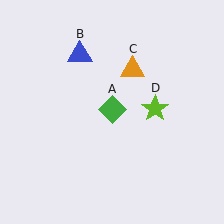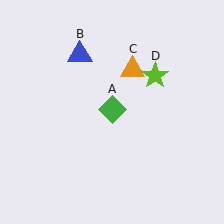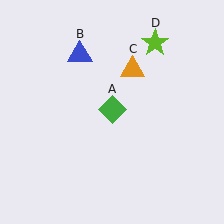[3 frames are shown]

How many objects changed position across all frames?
1 object changed position: lime star (object D).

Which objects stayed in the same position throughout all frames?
Green diamond (object A) and blue triangle (object B) and orange triangle (object C) remained stationary.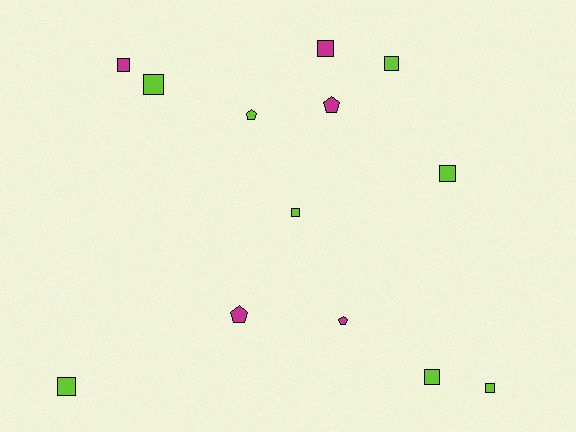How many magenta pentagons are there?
There are 3 magenta pentagons.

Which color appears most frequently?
Lime, with 8 objects.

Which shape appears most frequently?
Square, with 9 objects.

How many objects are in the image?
There are 13 objects.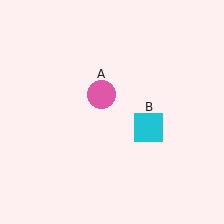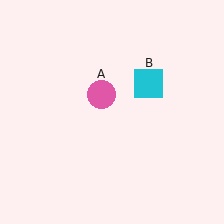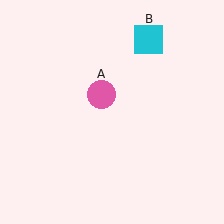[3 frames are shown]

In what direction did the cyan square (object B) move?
The cyan square (object B) moved up.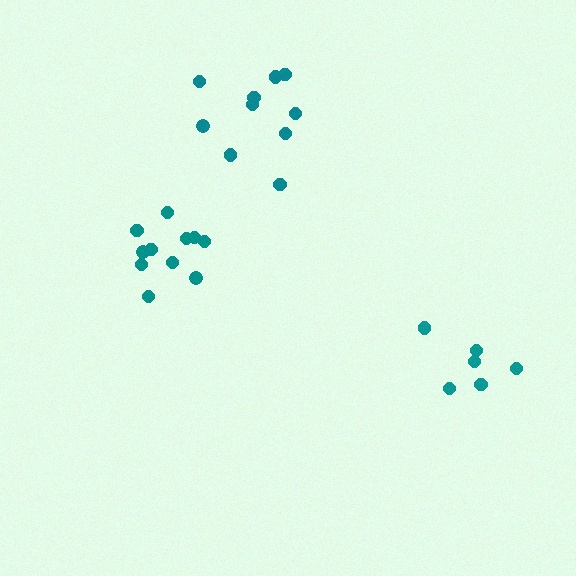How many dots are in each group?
Group 1: 11 dots, Group 2: 6 dots, Group 3: 10 dots (27 total).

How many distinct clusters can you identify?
There are 3 distinct clusters.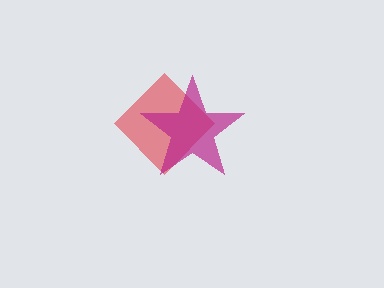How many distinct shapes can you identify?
There are 2 distinct shapes: a red diamond, a magenta star.